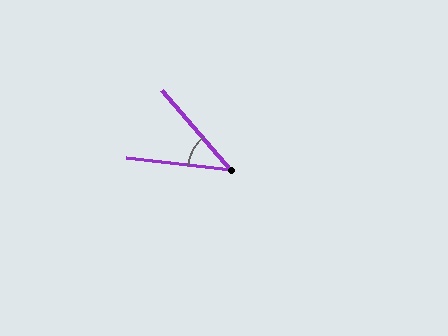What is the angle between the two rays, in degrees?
Approximately 43 degrees.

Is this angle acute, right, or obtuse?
It is acute.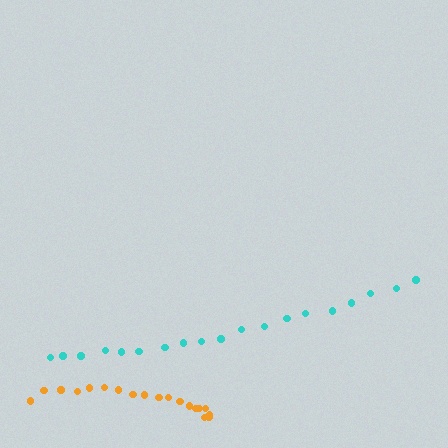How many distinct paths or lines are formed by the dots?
There are 2 distinct paths.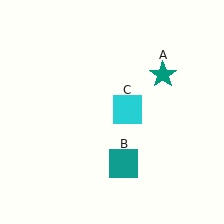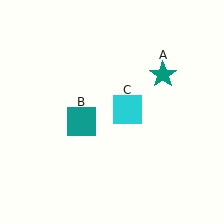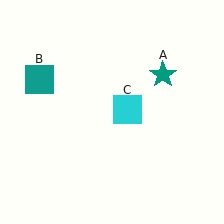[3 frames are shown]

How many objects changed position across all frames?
1 object changed position: teal square (object B).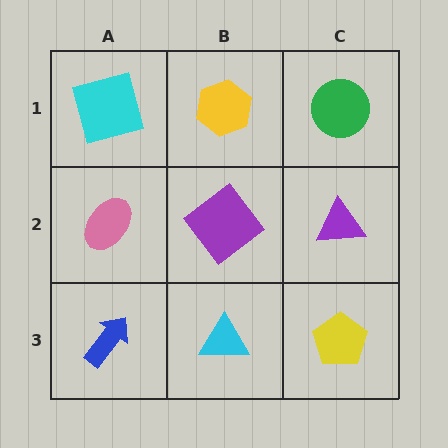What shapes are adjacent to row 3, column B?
A purple diamond (row 2, column B), a blue arrow (row 3, column A), a yellow pentagon (row 3, column C).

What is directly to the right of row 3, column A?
A cyan triangle.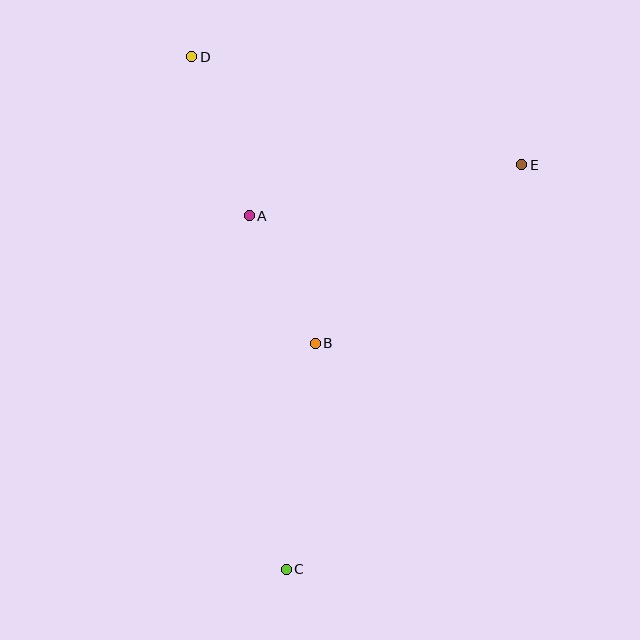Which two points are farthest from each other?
Points C and D are farthest from each other.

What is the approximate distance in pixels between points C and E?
The distance between C and E is approximately 468 pixels.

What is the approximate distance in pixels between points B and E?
The distance between B and E is approximately 273 pixels.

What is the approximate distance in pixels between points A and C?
The distance between A and C is approximately 355 pixels.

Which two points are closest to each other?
Points A and B are closest to each other.